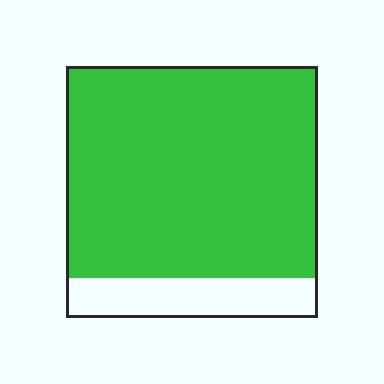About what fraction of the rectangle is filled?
About five sixths (5/6).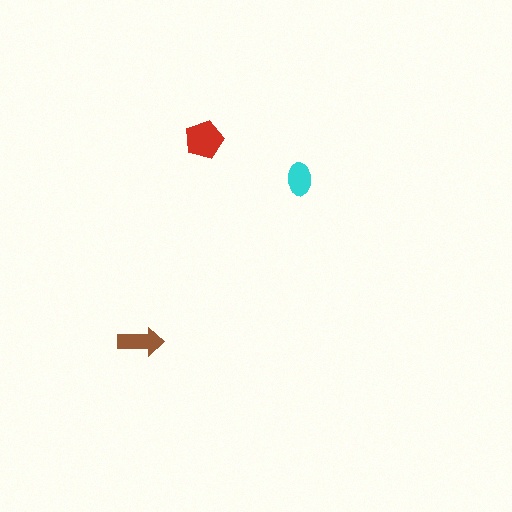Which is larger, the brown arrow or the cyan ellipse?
The brown arrow.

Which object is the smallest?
The cyan ellipse.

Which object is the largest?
The red pentagon.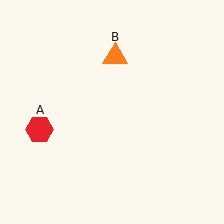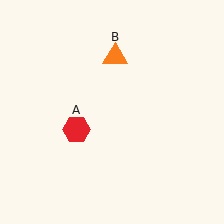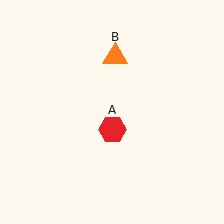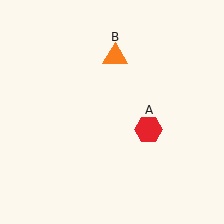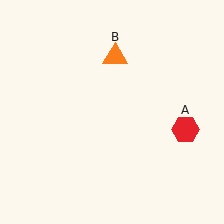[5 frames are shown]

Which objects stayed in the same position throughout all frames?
Orange triangle (object B) remained stationary.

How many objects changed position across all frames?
1 object changed position: red hexagon (object A).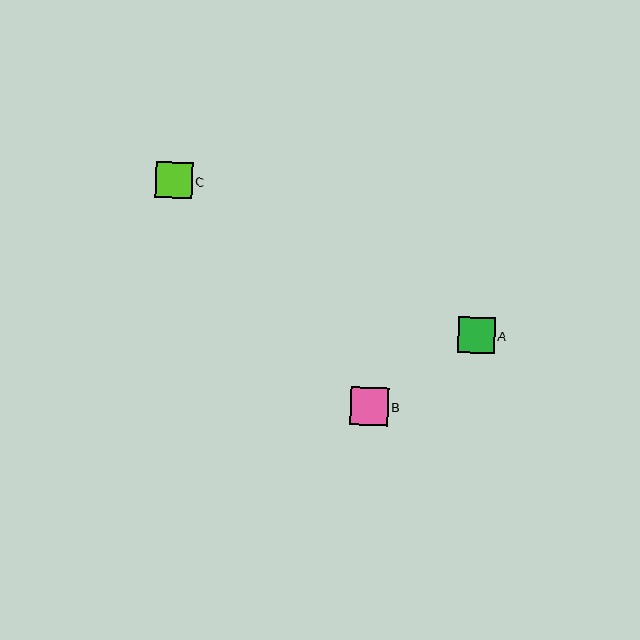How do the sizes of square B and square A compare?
Square B and square A are approximately the same size.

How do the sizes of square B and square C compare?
Square B and square C are approximately the same size.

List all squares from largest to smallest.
From largest to smallest: B, C, A.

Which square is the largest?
Square B is the largest with a size of approximately 38 pixels.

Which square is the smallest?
Square A is the smallest with a size of approximately 36 pixels.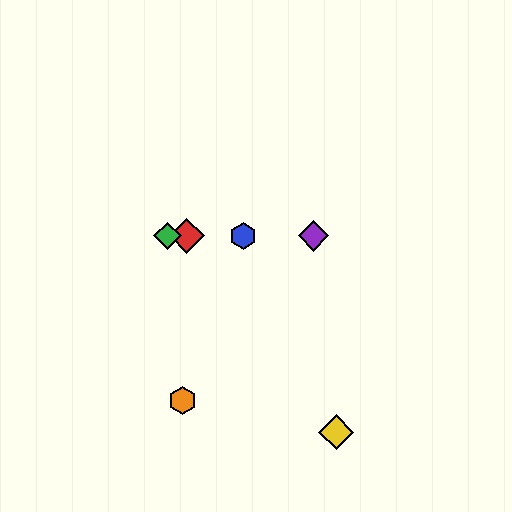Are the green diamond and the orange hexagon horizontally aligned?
No, the green diamond is at y≈236 and the orange hexagon is at y≈401.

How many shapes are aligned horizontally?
4 shapes (the red diamond, the blue hexagon, the green diamond, the purple diamond) are aligned horizontally.